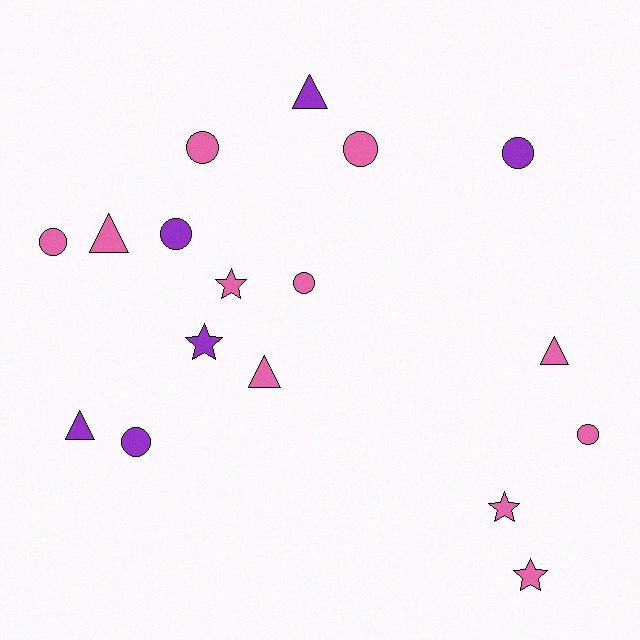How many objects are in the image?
There are 17 objects.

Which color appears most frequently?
Pink, with 11 objects.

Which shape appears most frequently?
Circle, with 8 objects.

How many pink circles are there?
There are 5 pink circles.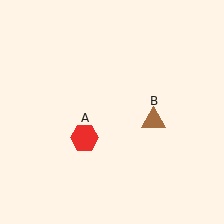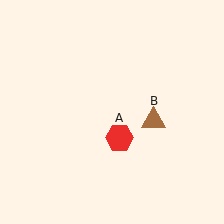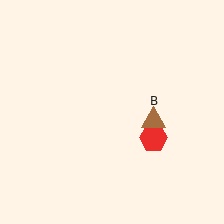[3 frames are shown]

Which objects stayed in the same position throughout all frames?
Brown triangle (object B) remained stationary.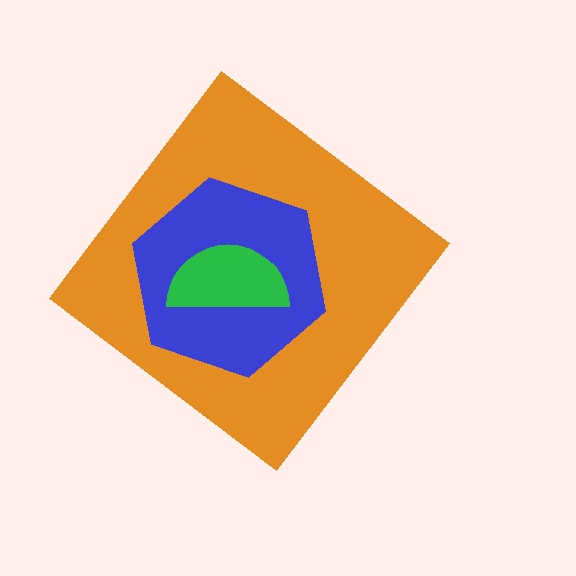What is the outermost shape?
The orange diamond.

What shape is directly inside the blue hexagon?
The green semicircle.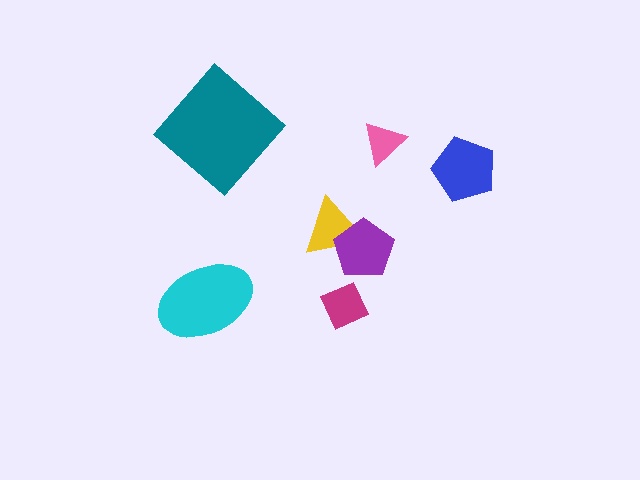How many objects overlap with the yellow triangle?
1 object overlaps with the yellow triangle.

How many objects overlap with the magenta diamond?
0 objects overlap with the magenta diamond.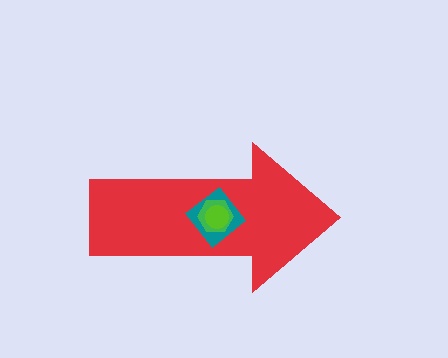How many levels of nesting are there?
4.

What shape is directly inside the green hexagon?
The lime circle.